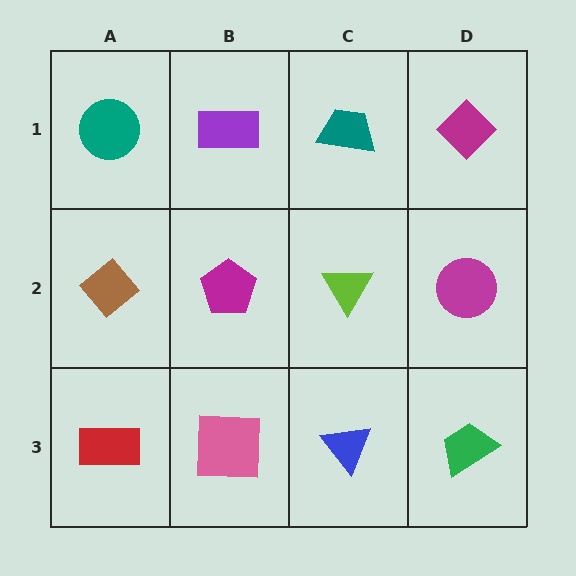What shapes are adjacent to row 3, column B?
A magenta pentagon (row 2, column B), a red rectangle (row 3, column A), a blue triangle (row 3, column C).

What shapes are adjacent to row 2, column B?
A purple rectangle (row 1, column B), a pink square (row 3, column B), a brown diamond (row 2, column A), a lime triangle (row 2, column C).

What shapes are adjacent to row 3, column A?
A brown diamond (row 2, column A), a pink square (row 3, column B).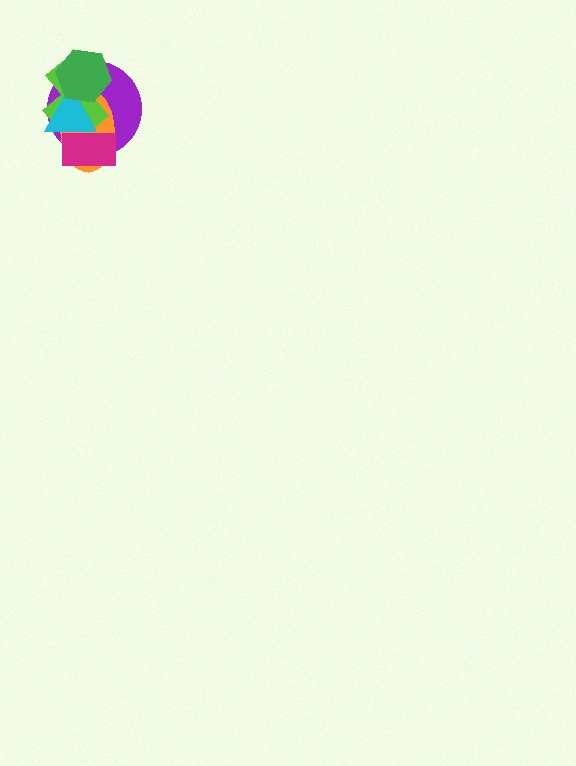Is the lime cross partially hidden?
Yes, it is partially covered by another shape.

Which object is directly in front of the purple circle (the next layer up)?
The orange ellipse is directly in front of the purple circle.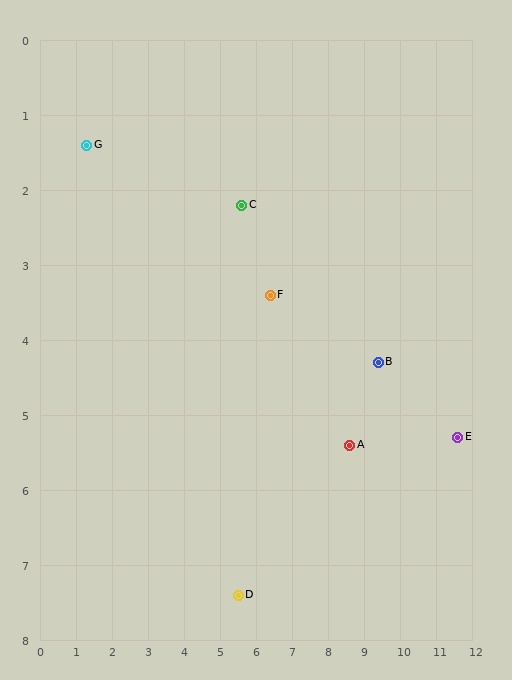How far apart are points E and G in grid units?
Points E and G are about 11.0 grid units apart.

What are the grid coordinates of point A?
Point A is at approximately (8.6, 5.4).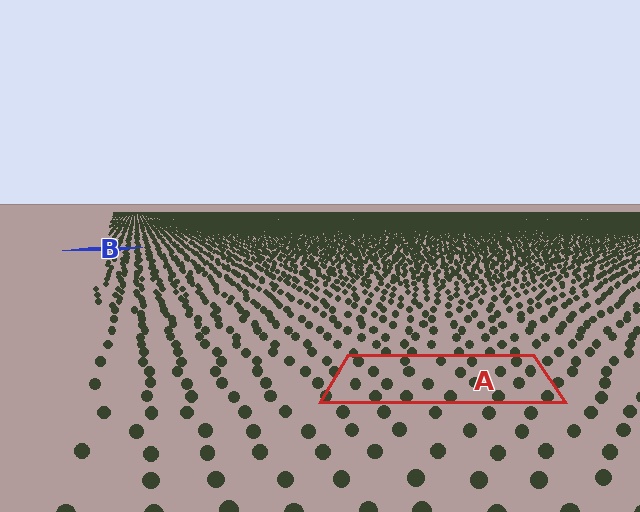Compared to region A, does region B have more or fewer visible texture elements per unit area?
Region B has more texture elements per unit area — they are packed more densely because it is farther away.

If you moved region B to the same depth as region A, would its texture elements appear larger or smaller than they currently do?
They would appear larger. At a closer depth, the same texture elements are projected at a bigger on-screen size.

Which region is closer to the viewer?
Region A is closer. The texture elements there are larger and more spread out.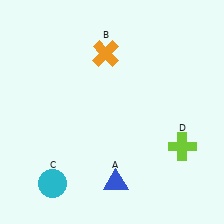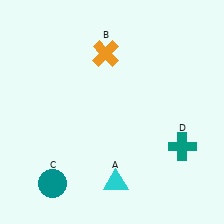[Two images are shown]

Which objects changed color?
A changed from blue to cyan. C changed from cyan to teal. D changed from lime to teal.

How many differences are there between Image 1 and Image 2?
There are 3 differences between the two images.